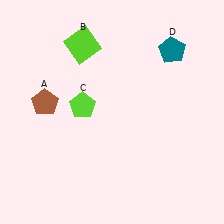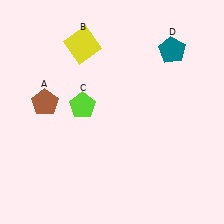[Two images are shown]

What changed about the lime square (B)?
In Image 1, B is lime. In Image 2, it changed to yellow.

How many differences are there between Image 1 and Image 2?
There is 1 difference between the two images.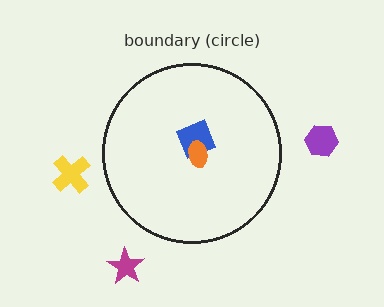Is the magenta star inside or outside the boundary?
Outside.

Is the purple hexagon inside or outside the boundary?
Outside.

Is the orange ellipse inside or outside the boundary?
Inside.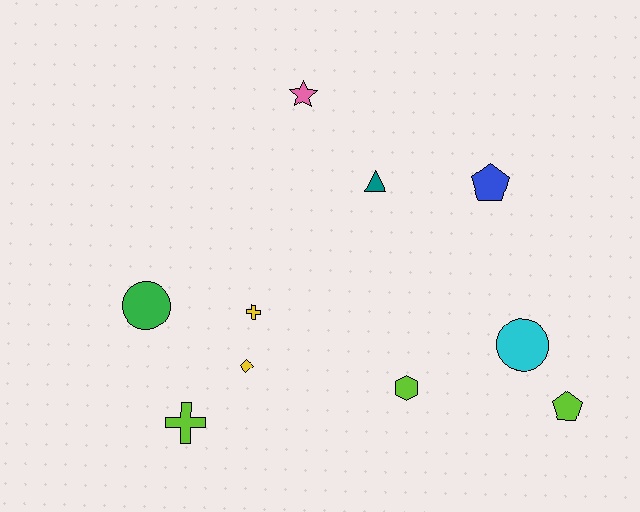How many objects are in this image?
There are 10 objects.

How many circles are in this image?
There are 2 circles.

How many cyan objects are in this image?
There is 1 cyan object.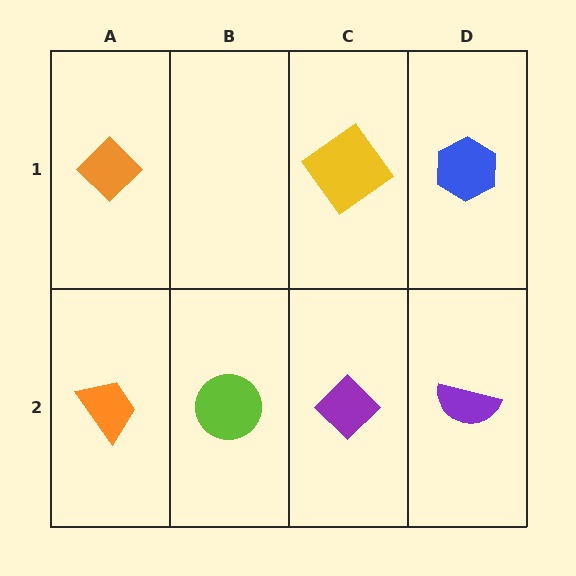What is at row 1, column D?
A blue hexagon.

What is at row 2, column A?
An orange trapezoid.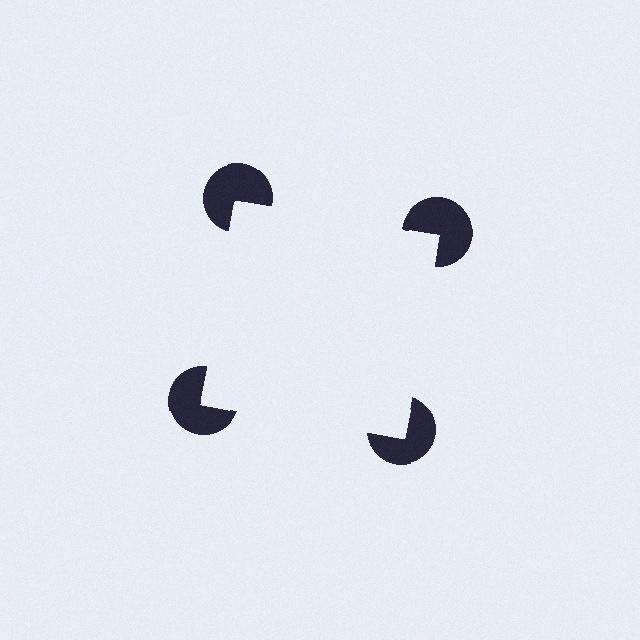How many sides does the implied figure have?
4 sides.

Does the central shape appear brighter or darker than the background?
It typically appears slightly brighter than the background, even though no actual brightness change is drawn.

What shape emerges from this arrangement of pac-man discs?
An illusory square — its edges are inferred from the aligned wedge cuts in the pac-man discs, not physically drawn.